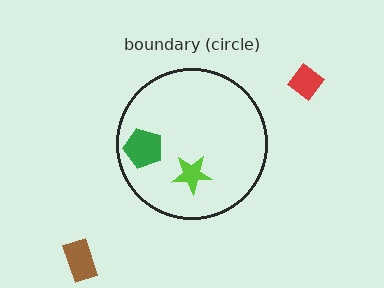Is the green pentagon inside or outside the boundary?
Inside.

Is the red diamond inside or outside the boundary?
Outside.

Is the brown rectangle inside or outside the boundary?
Outside.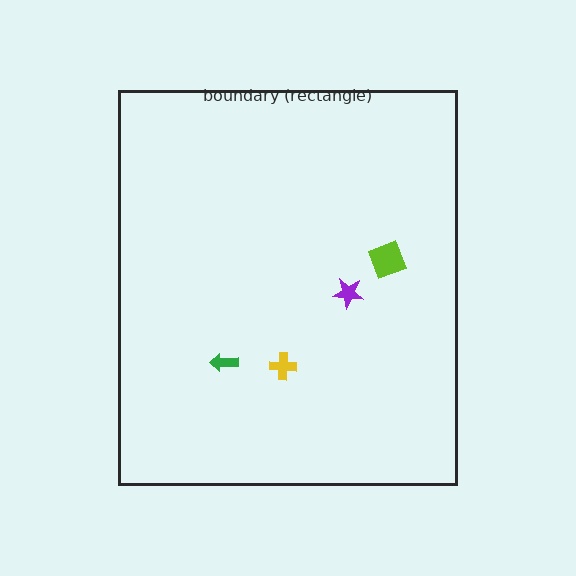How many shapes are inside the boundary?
4 inside, 0 outside.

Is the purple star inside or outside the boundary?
Inside.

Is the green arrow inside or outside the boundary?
Inside.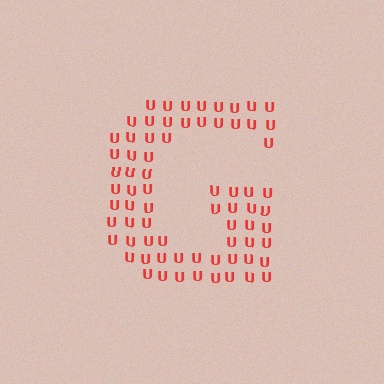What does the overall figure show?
The overall figure shows the letter G.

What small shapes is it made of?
It is made of small letter U's.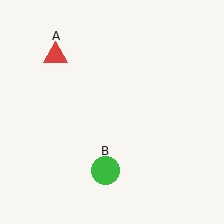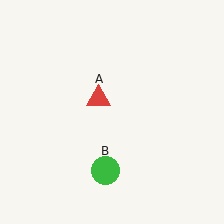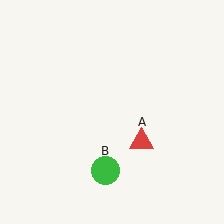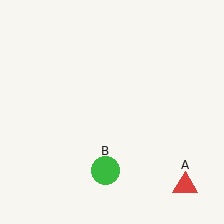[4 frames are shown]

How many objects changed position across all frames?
1 object changed position: red triangle (object A).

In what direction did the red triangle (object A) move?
The red triangle (object A) moved down and to the right.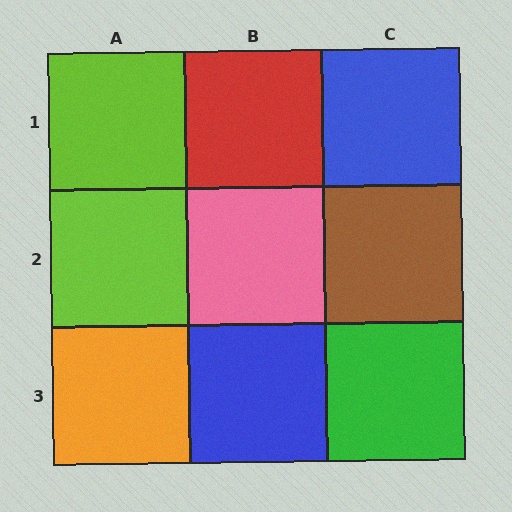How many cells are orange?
1 cell is orange.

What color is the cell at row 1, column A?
Lime.